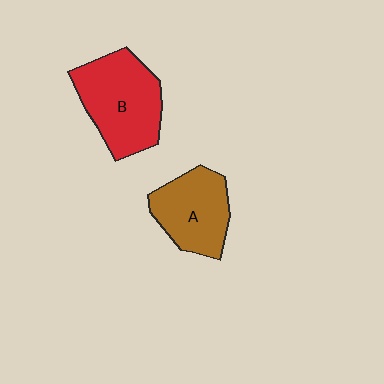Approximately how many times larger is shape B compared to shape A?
Approximately 1.3 times.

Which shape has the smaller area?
Shape A (brown).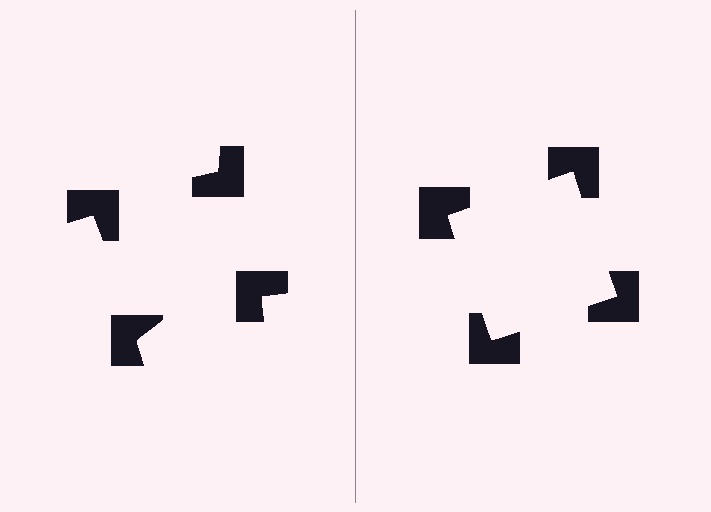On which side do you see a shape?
An illusory square appears on the right side. On the left side the wedge cuts are rotated, so no coherent shape forms.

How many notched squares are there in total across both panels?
8 — 4 on each side.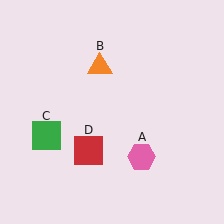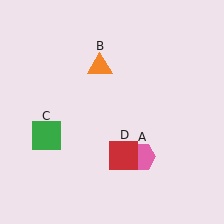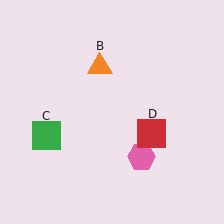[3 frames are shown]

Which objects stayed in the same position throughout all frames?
Pink hexagon (object A) and orange triangle (object B) and green square (object C) remained stationary.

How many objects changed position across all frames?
1 object changed position: red square (object D).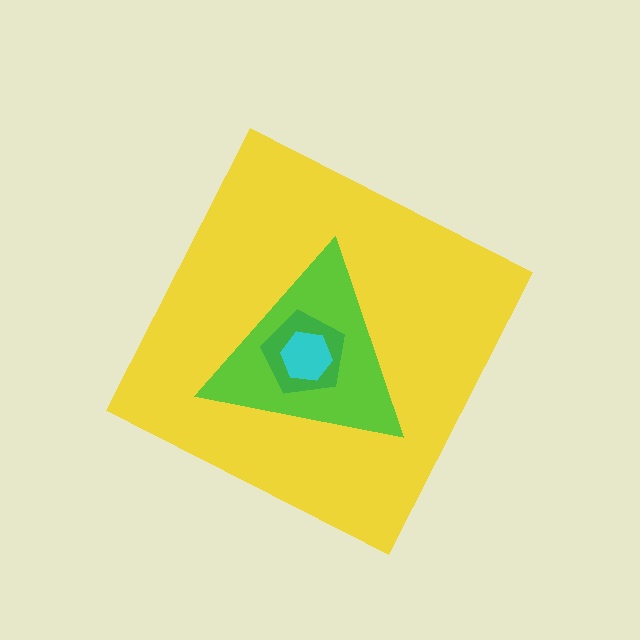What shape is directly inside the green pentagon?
The cyan hexagon.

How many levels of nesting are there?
4.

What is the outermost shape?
The yellow diamond.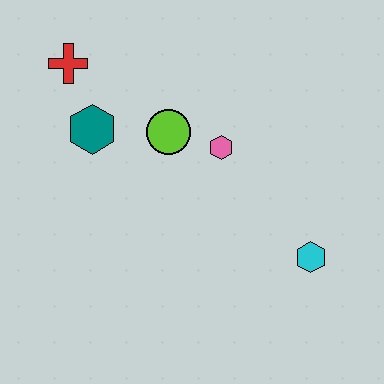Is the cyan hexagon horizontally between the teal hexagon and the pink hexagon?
No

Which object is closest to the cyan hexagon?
The pink hexagon is closest to the cyan hexagon.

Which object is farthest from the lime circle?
The cyan hexagon is farthest from the lime circle.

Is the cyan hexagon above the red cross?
No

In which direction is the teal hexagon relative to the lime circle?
The teal hexagon is to the left of the lime circle.